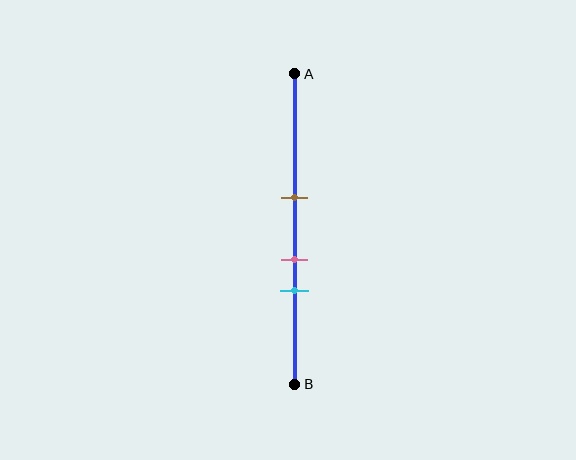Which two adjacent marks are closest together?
The pink and cyan marks are the closest adjacent pair.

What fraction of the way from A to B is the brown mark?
The brown mark is approximately 40% (0.4) of the way from A to B.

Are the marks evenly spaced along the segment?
Yes, the marks are approximately evenly spaced.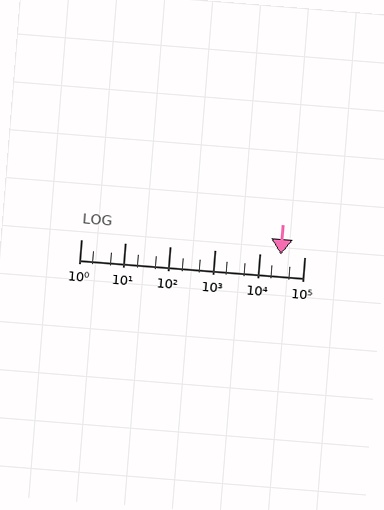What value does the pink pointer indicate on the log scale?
The pointer indicates approximately 30000.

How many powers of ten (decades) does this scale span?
The scale spans 5 decades, from 1 to 100000.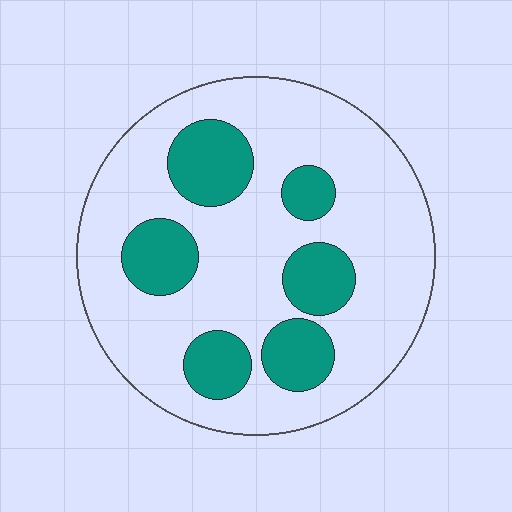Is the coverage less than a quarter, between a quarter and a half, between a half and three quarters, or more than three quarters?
Between a quarter and a half.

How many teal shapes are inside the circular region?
6.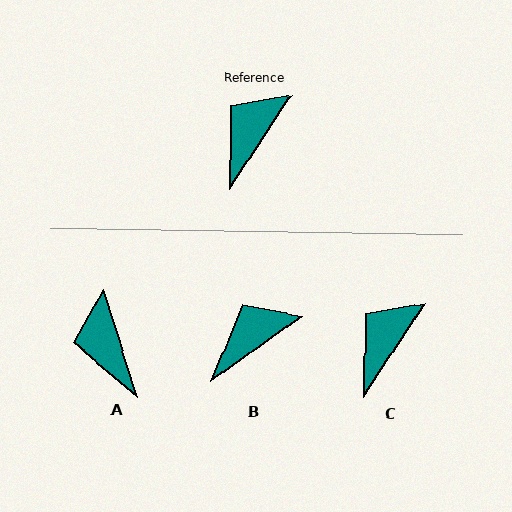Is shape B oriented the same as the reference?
No, it is off by about 21 degrees.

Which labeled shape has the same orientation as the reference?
C.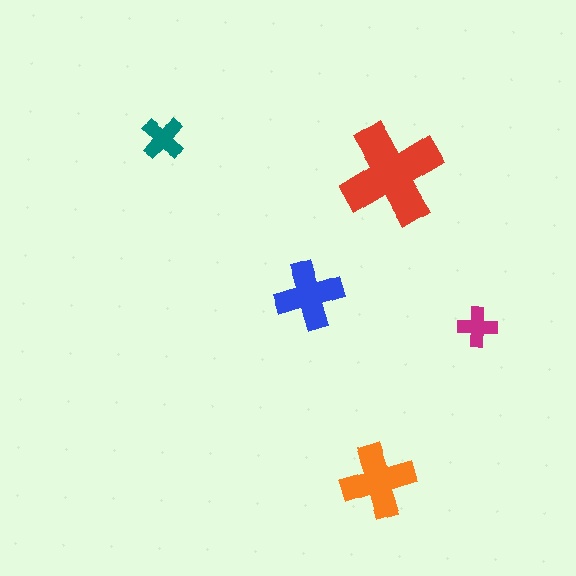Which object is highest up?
The teal cross is topmost.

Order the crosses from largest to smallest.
the red one, the orange one, the blue one, the teal one, the magenta one.